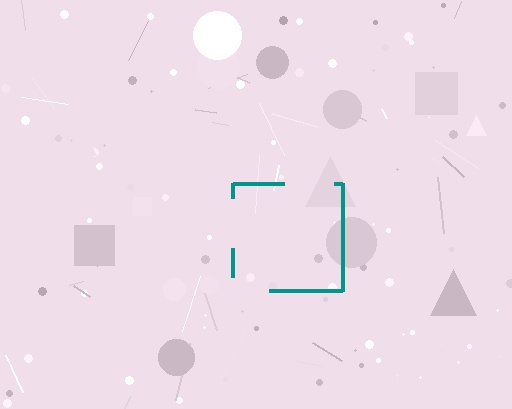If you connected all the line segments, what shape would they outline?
They would outline a square.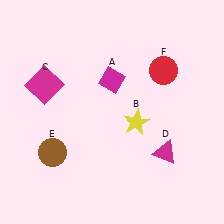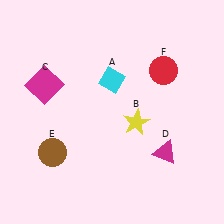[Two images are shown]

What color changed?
The diamond (A) changed from magenta in Image 1 to cyan in Image 2.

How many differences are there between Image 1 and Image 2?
There is 1 difference between the two images.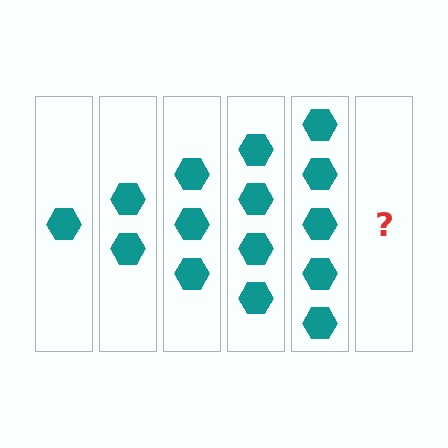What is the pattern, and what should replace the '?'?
The pattern is that each step adds one more hexagon. The '?' should be 6 hexagons.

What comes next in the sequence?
The next element should be 6 hexagons.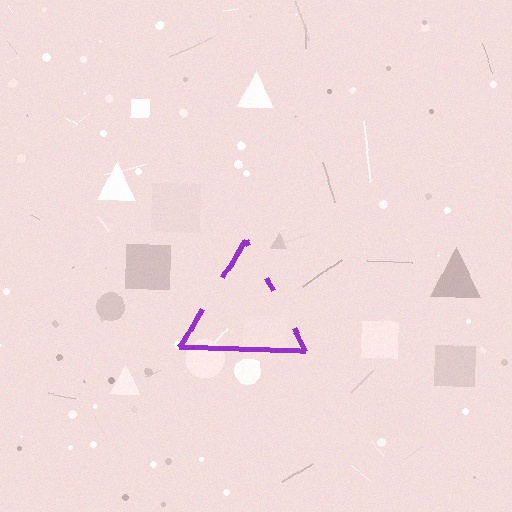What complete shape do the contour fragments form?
The contour fragments form a triangle.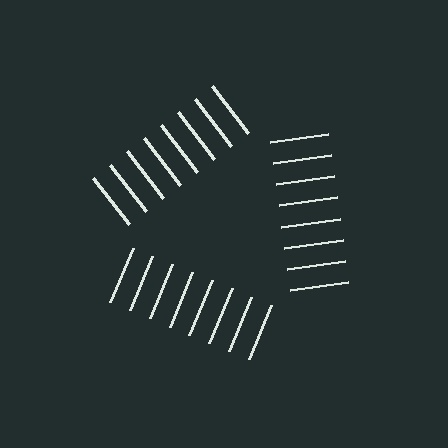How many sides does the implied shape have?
3 sides — the line-ends trace a triangle.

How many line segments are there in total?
24 — 8 along each of the 3 edges.